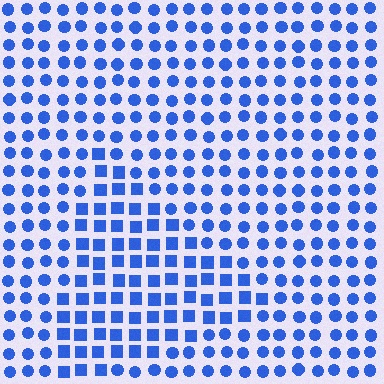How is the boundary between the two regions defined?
The boundary is defined by a change in element shape: squares inside vs. circles outside. All elements share the same color and spacing.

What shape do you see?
I see a triangle.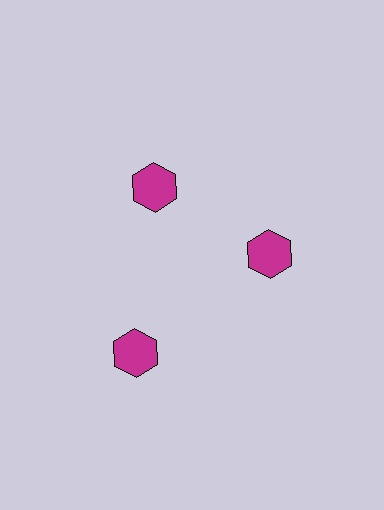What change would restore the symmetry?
The symmetry would be restored by moving it inward, back onto the ring so that all 3 hexagons sit at equal angles and equal distance from the center.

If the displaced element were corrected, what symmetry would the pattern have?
It would have 3-fold rotational symmetry — the pattern would map onto itself every 120 degrees.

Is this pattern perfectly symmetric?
No. The 3 magenta hexagons are arranged in a ring, but one element near the 7 o'clock position is pushed outward from the center, breaking the 3-fold rotational symmetry.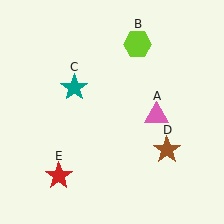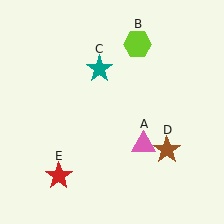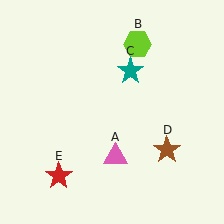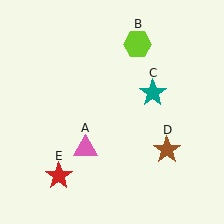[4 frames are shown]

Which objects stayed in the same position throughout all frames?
Lime hexagon (object B) and brown star (object D) and red star (object E) remained stationary.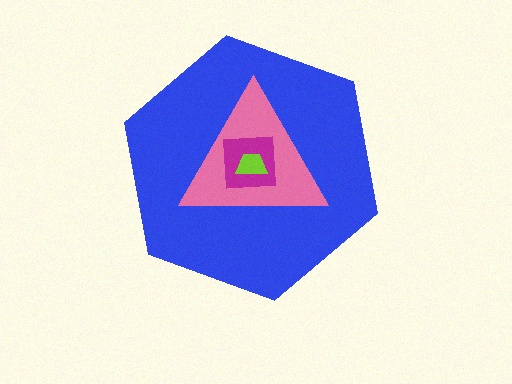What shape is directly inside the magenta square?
The lime trapezoid.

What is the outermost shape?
The blue hexagon.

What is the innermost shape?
The lime trapezoid.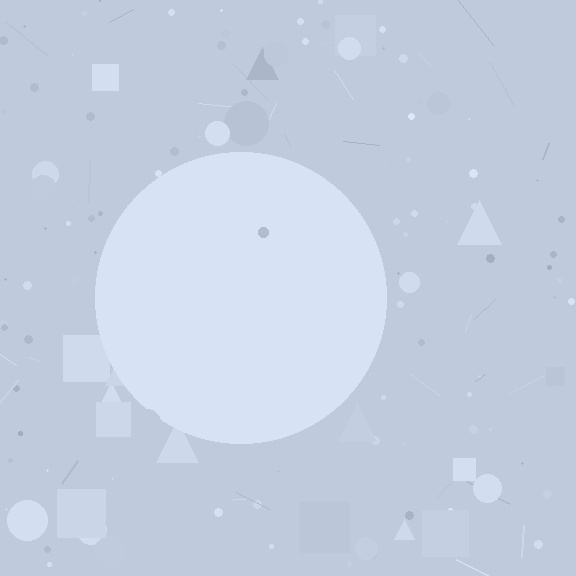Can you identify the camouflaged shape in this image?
The camouflaged shape is a circle.